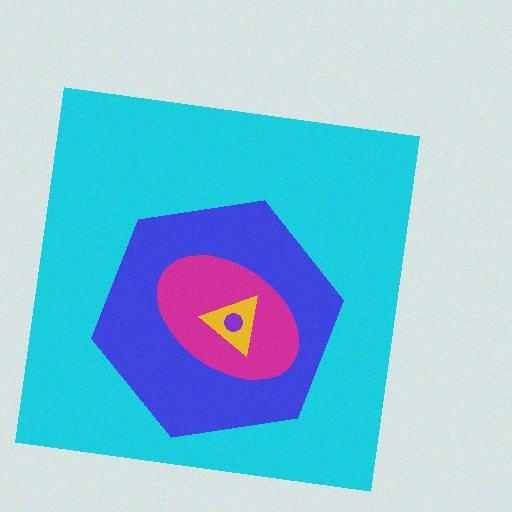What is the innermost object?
The purple circle.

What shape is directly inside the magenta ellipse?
The yellow triangle.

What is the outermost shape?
The cyan square.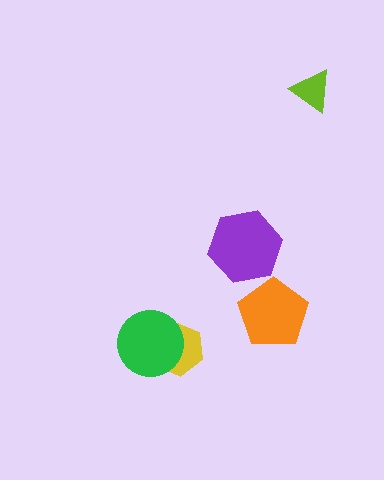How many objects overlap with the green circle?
1 object overlaps with the green circle.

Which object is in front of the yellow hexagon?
The green circle is in front of the yellow hexagon.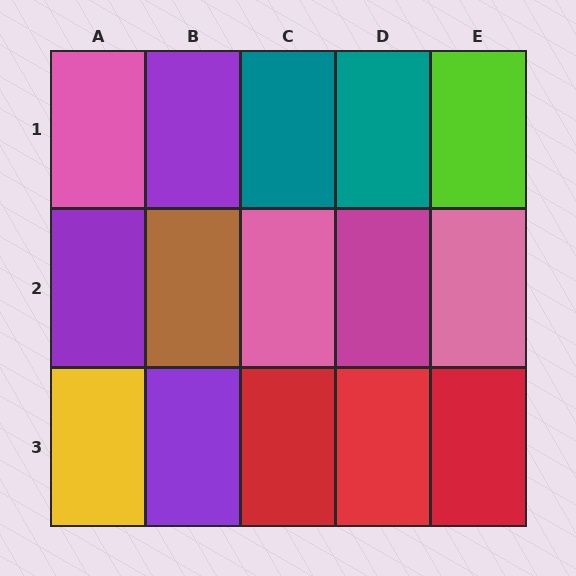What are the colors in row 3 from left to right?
Yellow, purple, red, red, red.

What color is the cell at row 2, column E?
Pink.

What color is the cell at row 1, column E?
Lime.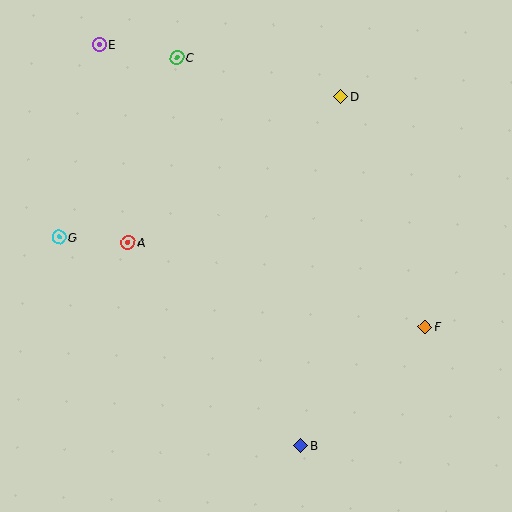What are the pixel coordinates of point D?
Point D is at (341, 97).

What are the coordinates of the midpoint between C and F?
The midpoint between C and F is at (301, 192).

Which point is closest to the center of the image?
Point A at (128, 243) is closest to the center.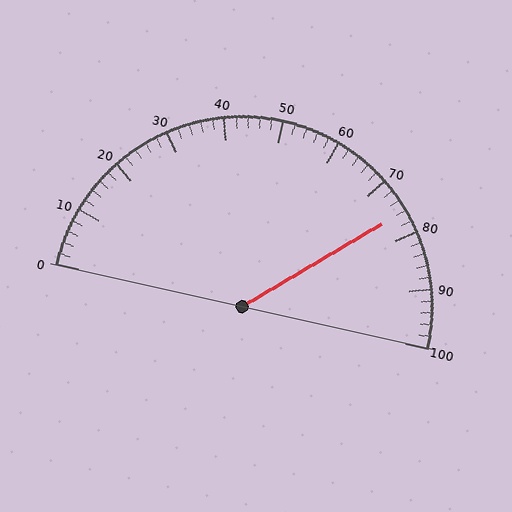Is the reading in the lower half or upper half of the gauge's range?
The reading is in the upper half of the range (0 to 100).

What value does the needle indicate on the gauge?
The needle indicates approximately 76.